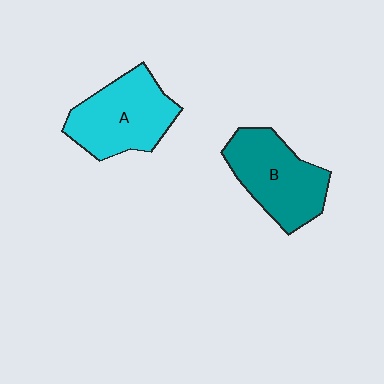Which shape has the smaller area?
Shape B (teal).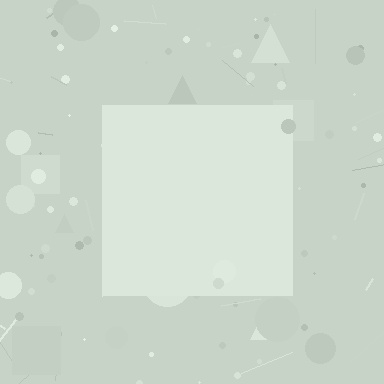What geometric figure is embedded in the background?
A square is embedded in the background.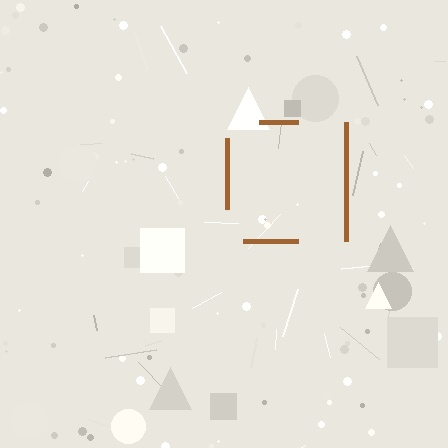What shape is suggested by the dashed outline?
The dashed outline suggests a square.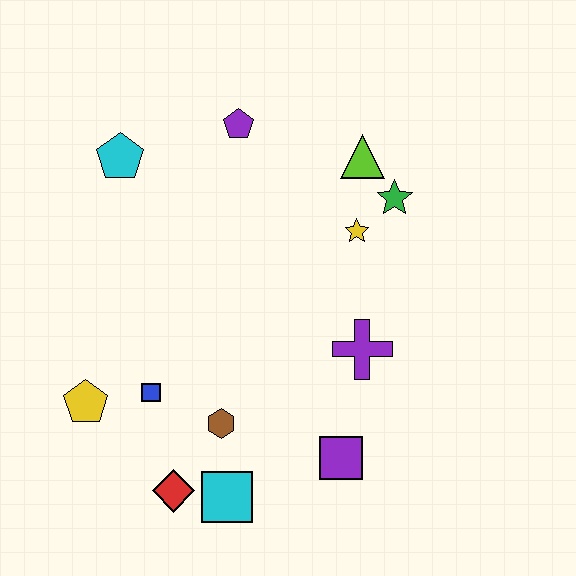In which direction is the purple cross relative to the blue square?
The purple cross is to the right of the blue square.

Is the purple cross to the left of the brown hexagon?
No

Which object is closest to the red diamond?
The cyan square is closest to the red diamond.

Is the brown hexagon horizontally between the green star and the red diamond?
Yes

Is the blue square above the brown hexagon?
Yes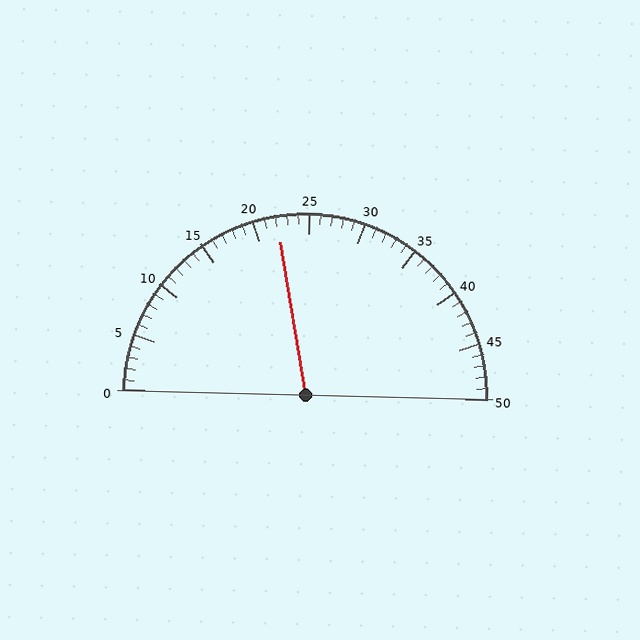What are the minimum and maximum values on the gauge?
The gauge ranges from 0 to 50.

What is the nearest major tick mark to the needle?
The nearest major tick mark is 20.